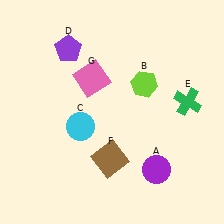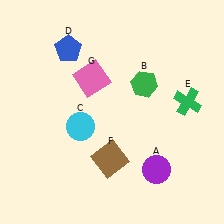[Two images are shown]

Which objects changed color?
B changed from lime to green. D changed from purple to blue.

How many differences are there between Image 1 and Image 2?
There are 2 differences between the two images.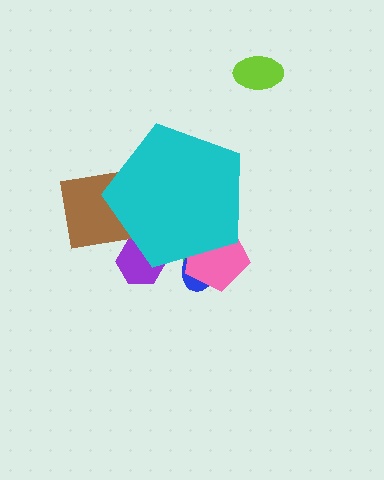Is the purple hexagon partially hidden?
Yes, the purple hexagon is partially hidden behind the cyan pentagon.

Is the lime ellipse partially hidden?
No, the lime ellipse is fully visible.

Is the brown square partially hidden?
Yes, the brown square is partially hidden behind the cyan pentagon.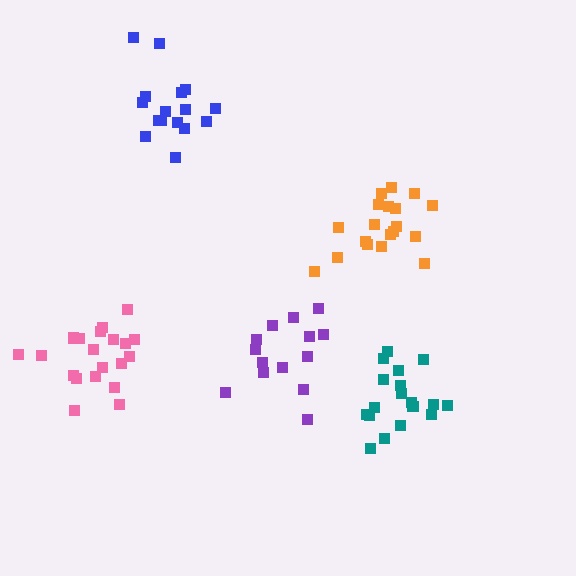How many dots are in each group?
Group 1: 18 dots, Group 2: 14 dots, Group 3: 19 dots, Group 4: 20 dots, Group 5: 16 dots (87 total).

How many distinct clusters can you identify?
There are 5 distinct clusters.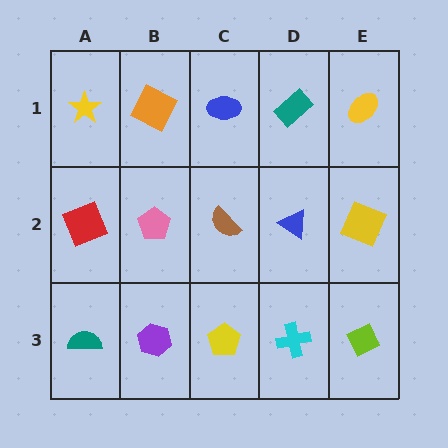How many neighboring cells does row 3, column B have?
3.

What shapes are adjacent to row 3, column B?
A pink pentagon (row 2, column B), a teal semicircle (row 3, column A), a yellow pentagon (row 3, column C).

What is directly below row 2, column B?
A purple hexagon.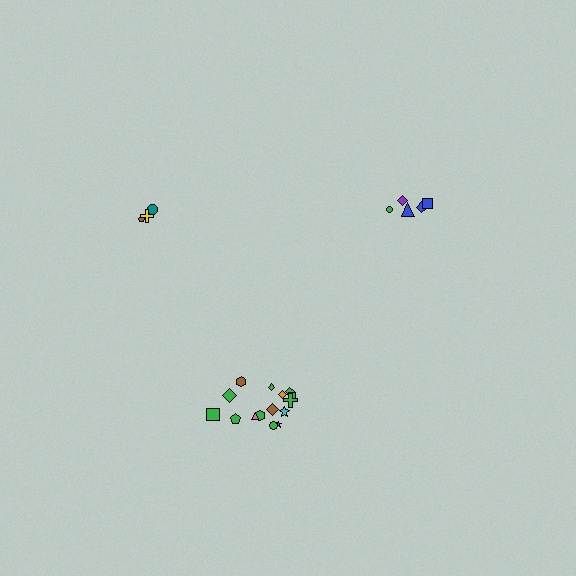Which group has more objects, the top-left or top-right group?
The top-right group.